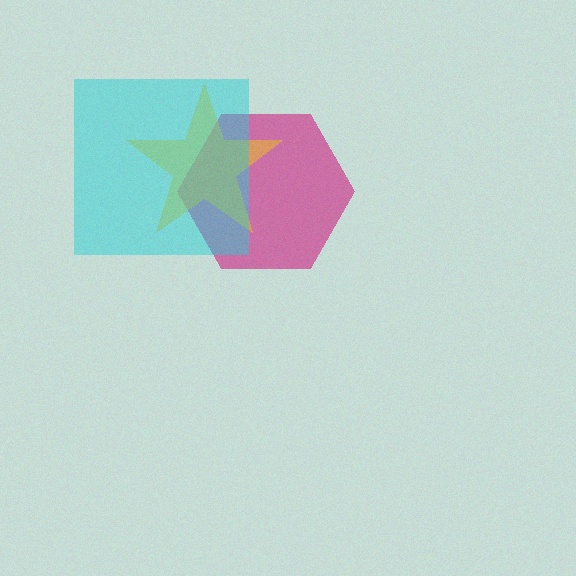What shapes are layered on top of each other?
The layered shapes are: a magenta hexagon, a yellow star, a cyan square.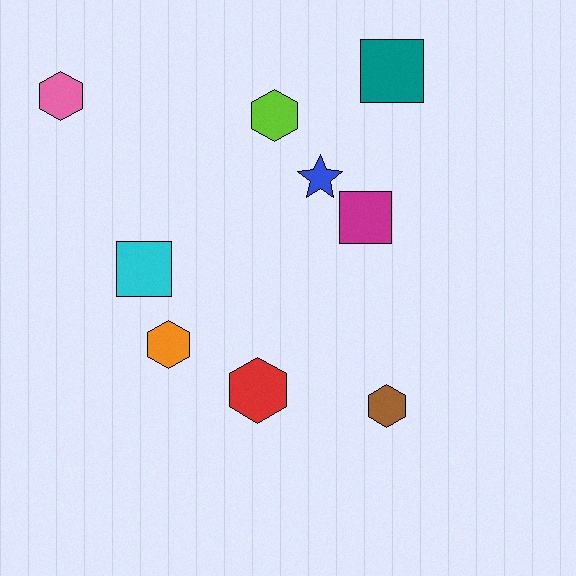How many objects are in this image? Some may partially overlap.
There are 9 objects.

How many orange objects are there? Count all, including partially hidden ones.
There is 1 orange object.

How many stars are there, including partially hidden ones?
There is 1 star.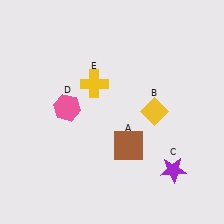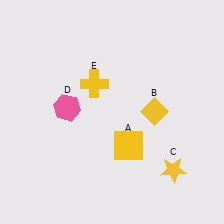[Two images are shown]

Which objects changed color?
A changed from brown to yellow. C changed from purple to yellow.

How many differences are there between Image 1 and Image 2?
There are 2 differences between the two images.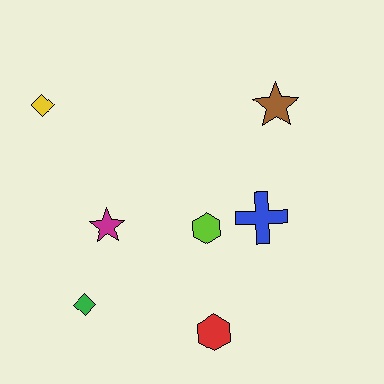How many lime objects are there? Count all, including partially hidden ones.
There is 1 lime object.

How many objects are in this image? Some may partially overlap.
There are 7 objects.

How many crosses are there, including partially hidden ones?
There is 1 cross.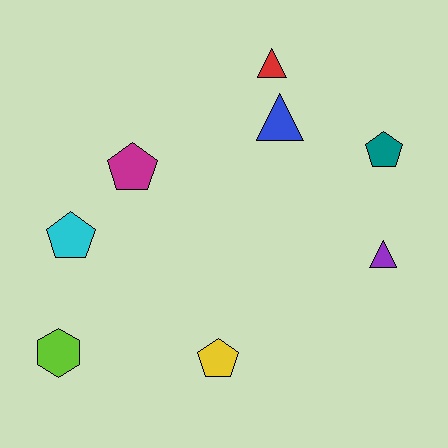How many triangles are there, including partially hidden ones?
There are 3 triangles.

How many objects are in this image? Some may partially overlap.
There are 8 objects.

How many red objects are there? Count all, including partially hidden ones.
There is 1 red object.